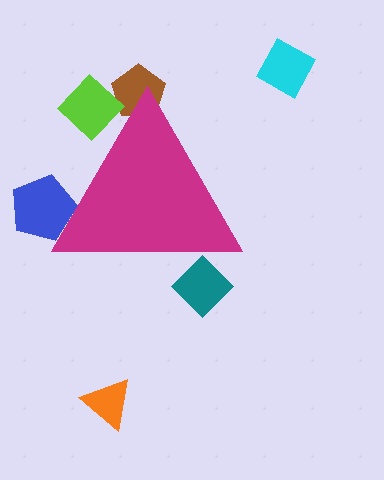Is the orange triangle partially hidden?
No, the orange triangle is fully visible.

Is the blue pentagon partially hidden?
Yes, the blue pentagon is partially hidden behind the magenta triangle.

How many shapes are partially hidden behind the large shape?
4 shapes are partially hidden.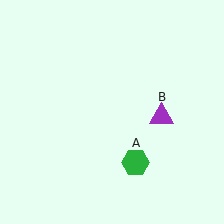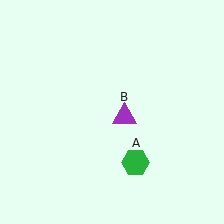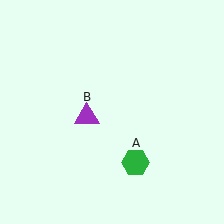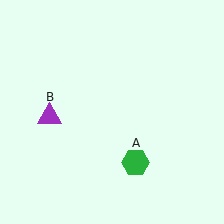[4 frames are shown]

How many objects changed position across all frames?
1 object changed position: purple triangle (object B).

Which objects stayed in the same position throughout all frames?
Green hexagon (object A) remained stationary.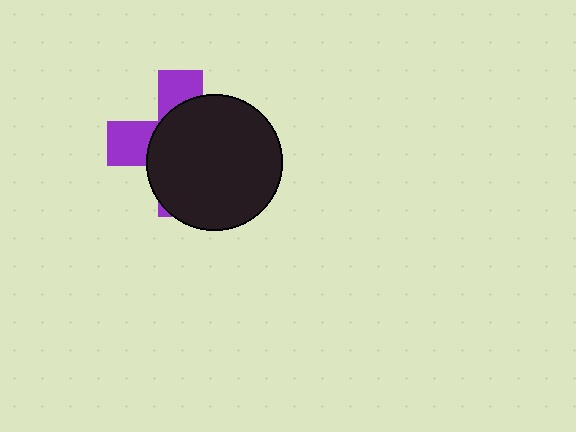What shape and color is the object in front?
The object in front is a black circle.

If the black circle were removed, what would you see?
You would see the complete purple cross.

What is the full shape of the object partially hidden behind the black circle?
The partially hidden object is a purple cross.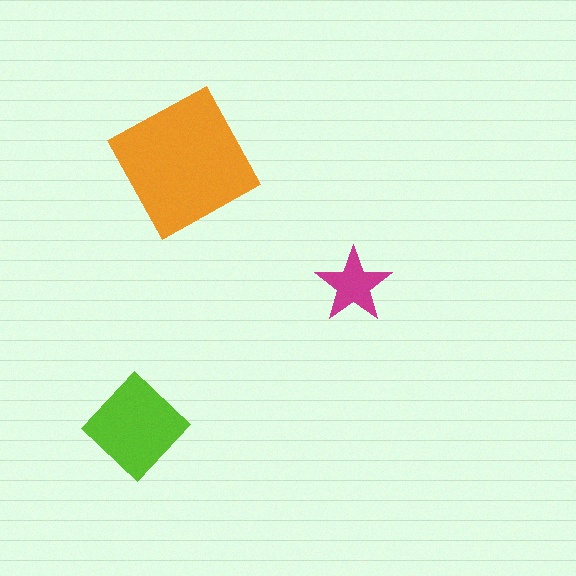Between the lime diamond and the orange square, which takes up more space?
The orange square.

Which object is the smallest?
The magenta star.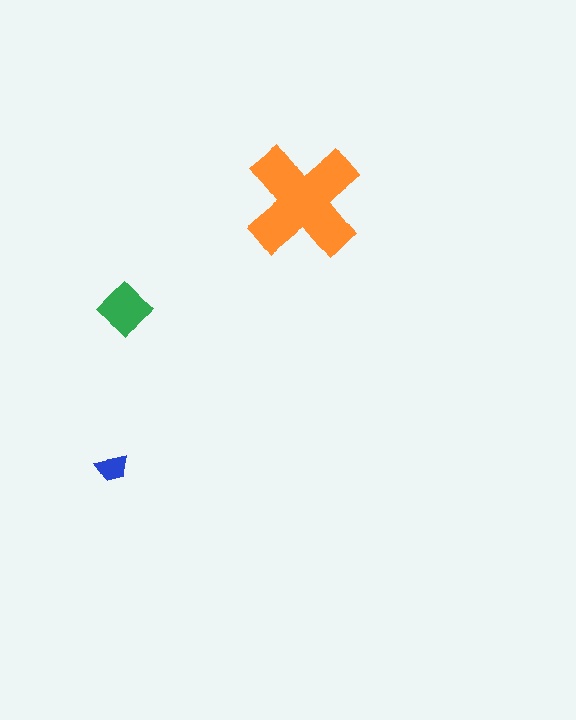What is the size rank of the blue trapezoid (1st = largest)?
3rd.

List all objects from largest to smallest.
The orange cross, the green diamond, the blue trapezoid.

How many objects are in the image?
There are 3 objects in the image.